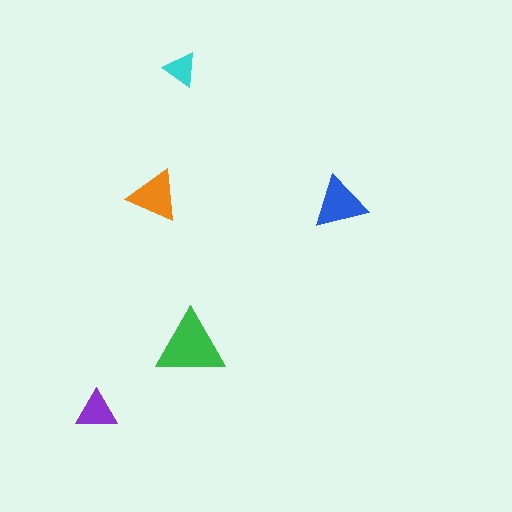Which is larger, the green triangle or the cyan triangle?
The green one.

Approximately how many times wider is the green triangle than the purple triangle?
About 1.5 times wider.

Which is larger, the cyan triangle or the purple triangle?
The purple one.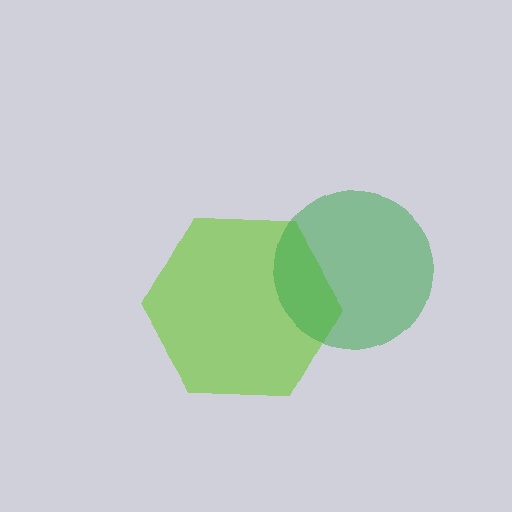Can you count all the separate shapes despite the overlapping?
Yes, there are 2 separate shapes.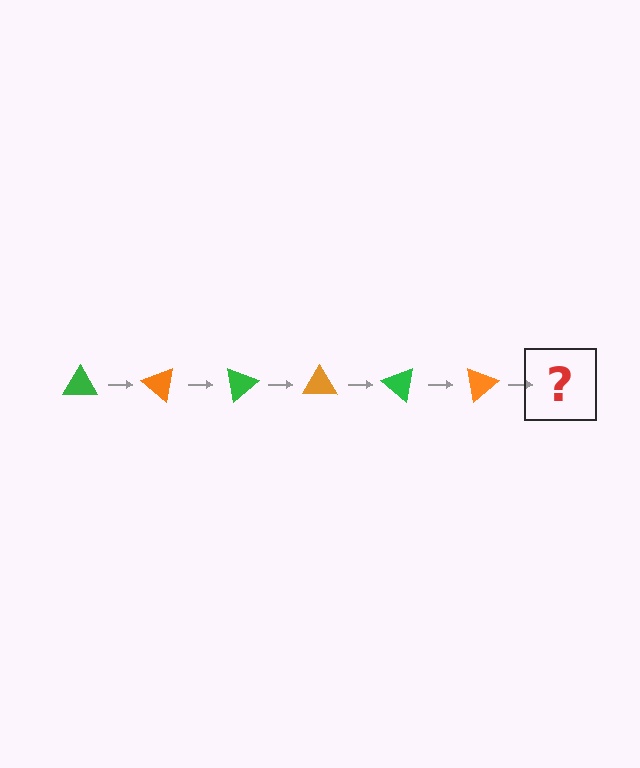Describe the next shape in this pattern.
It should be a green triangle, rotated 240 degrees from the start.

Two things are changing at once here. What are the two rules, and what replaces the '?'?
The two rules are that it rotates 40 degrees each step and the color cycles through green and orange. The '?' should be a green triangle, rotated 240 degrees from the start.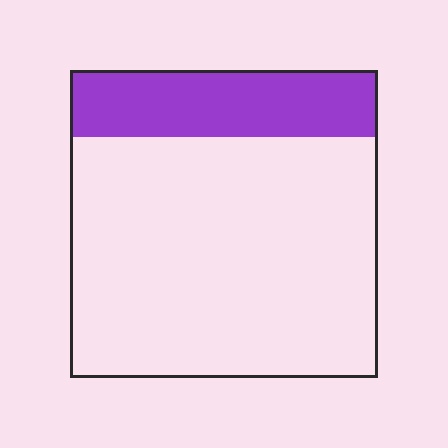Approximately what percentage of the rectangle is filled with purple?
Approximately 20%.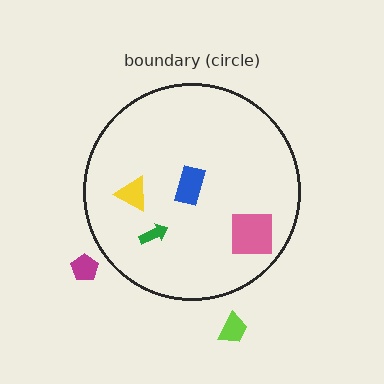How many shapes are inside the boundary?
4 inside, 2 outside.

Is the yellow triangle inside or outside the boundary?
Inside.